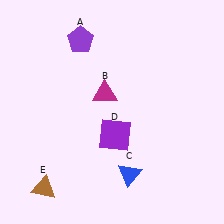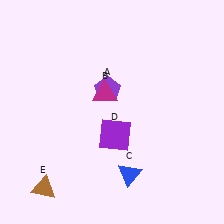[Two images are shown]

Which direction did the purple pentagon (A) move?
The purple pentagon (A) moved down.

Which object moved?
The purple pentagon (A) moved down.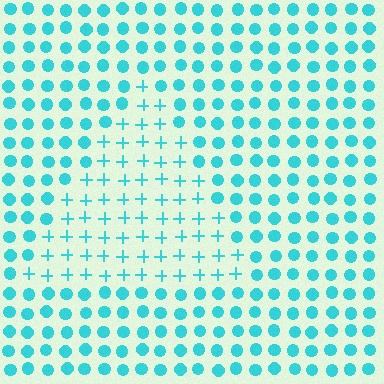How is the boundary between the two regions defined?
The boundary is defined by a change in element shape: plus signs inside vs. circles outside. All elements share the same color and spacing.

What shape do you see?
I see a triangle.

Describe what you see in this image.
The image is filled with small cyan elements arranged in a uniform grid. A triangle-shaped region contains plus signs, while the surrounding area contains circles. The boundary is defined purely by the change in element shape.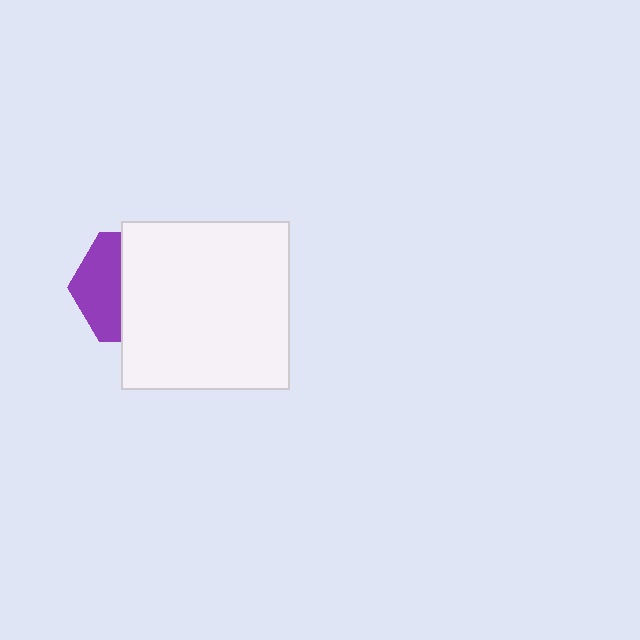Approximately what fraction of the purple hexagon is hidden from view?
Roughly 60% of the purple hexagon is hidden behind the white square.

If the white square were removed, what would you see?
You would see the complete purple hexagon.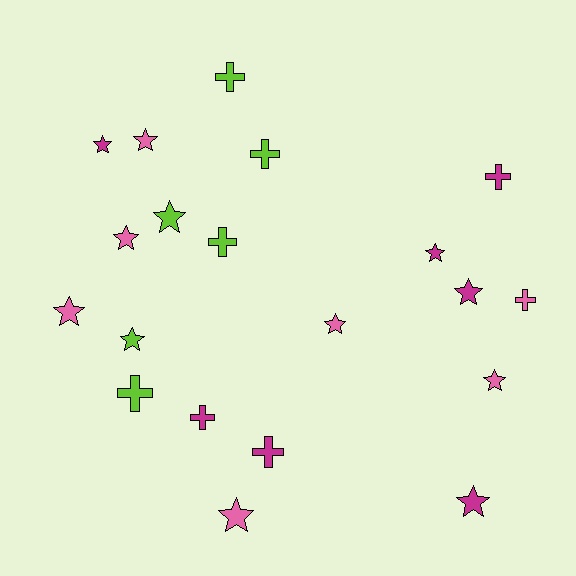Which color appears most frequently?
Magenta, with 7 objects.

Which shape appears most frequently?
Star, with 12 objects.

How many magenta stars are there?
There are 4 magenta stars.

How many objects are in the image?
There are 20 objects.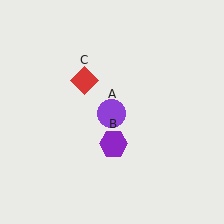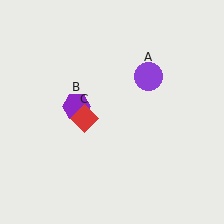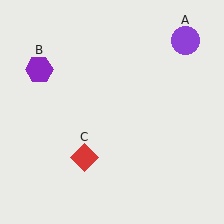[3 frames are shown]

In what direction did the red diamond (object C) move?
The red diamond (object C) moved down.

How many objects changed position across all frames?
3 objects changed position: purple circle (object A), purple hexagon (object B), red diamond (object C).